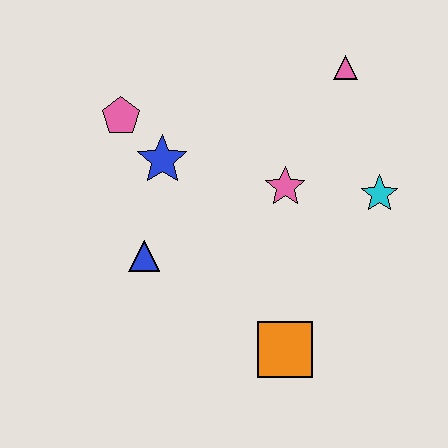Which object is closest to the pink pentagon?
The blue star is closest to the pink pentagon.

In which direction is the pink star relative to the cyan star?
The pink star is to the left of the cyan star.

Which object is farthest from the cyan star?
The pink pentagon is farthest from the cyan star.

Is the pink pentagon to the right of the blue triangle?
No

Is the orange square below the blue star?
Yes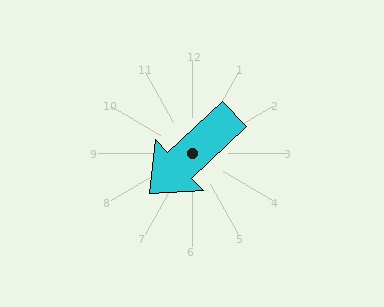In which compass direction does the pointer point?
Southwest.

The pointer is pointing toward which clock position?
Roughly 8 o'clock.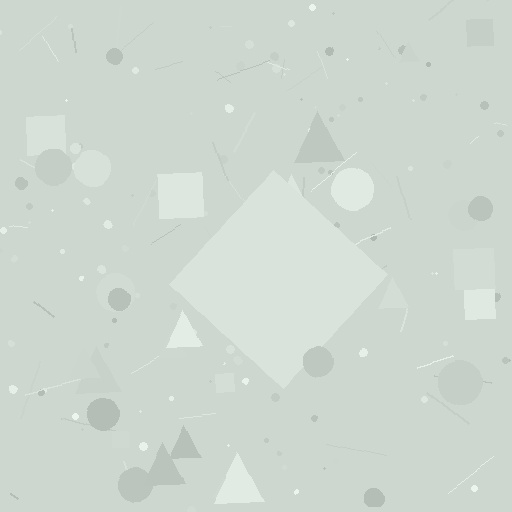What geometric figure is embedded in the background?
A diamond is embedded in the background.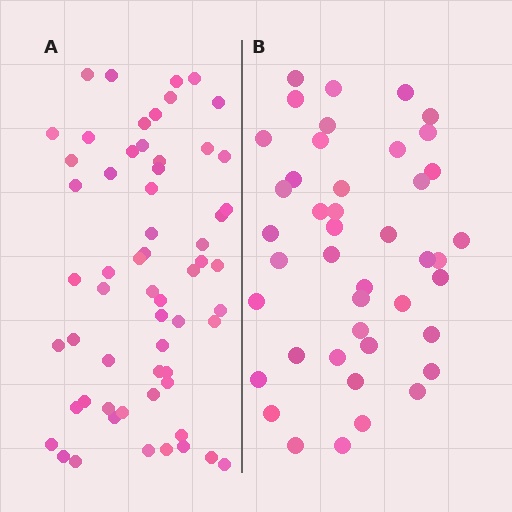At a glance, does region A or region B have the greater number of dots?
Region A (the left region) has more dots.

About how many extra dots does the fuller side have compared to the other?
Region A has approximately 15 more dots than region B.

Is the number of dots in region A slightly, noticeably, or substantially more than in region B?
Region A has noticeably more, but not dramatically so. The ratio is roughly 1.4 to 1.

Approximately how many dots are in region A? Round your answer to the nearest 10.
About 60 dots.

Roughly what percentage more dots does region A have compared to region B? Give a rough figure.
About 40% more.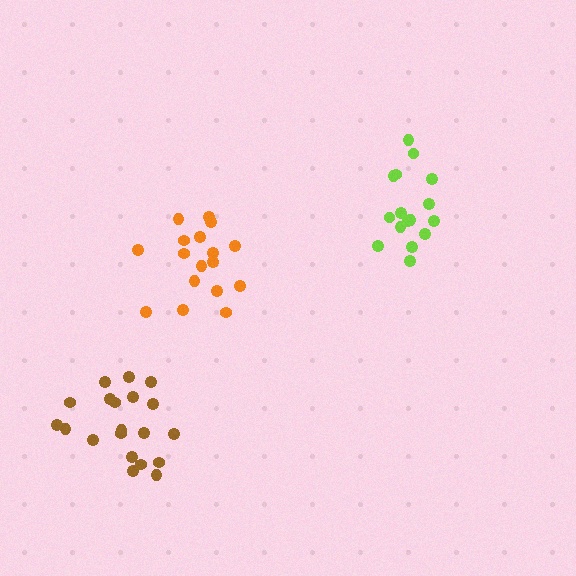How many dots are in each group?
Group 1: 16 dots, Group 2: 17 dots, Group 3: 20 dots (53 total).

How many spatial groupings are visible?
There are 3 spatial groupings.